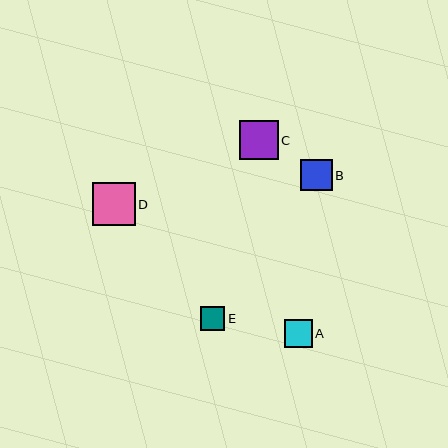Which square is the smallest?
Square E is the smallest with a size of approximately 24 pixels.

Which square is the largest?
Square D is the largest with a size of approximately 43 pixels.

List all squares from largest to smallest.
From largest to smallest: D, C, B, A, E.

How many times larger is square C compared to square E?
Square C is approximately 1.6 times the size of square E.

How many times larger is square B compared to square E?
Square B is approximately 1.3 times the size of square E.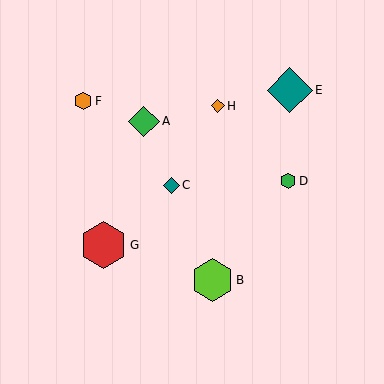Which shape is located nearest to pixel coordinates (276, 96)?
The teal diamond (labeled E) at (290, 90) is nearest to that location.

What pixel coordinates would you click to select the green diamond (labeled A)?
Click at (144, 121) to select the green diamond A.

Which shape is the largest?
The red hexagon (labeled G) is the largest.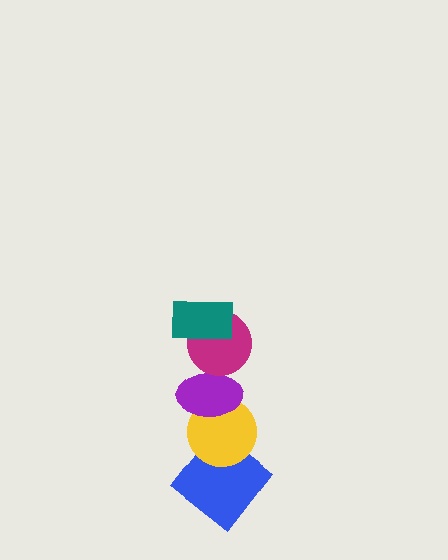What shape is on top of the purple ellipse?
The magenta circle is on top of the purple ellipse.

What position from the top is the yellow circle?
The yellow circle is 4th from the top.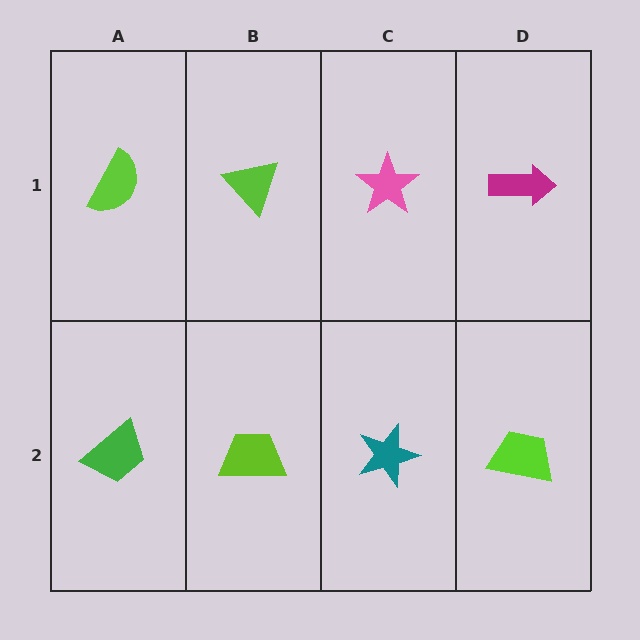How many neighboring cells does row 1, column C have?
3.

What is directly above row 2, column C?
A pink star.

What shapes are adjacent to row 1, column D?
A lime trapezoid (row 2, column D), a pink star (row 1, column C).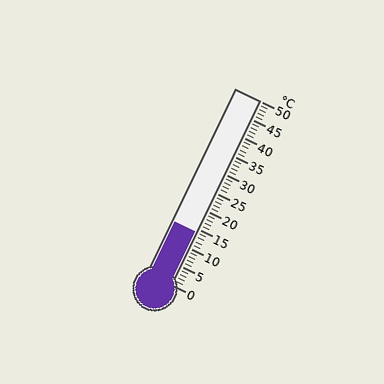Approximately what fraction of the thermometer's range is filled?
The thermometer is filled to approximately 30% of its range.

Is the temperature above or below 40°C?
The temperature is below 40°C.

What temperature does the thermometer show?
The thermometer shows approximately 14°C.